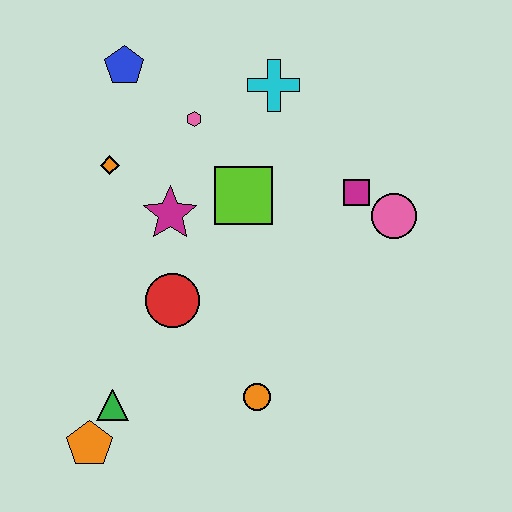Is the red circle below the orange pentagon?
No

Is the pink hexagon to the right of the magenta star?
Yes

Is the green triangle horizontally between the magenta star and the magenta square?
No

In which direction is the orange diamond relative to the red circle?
The orange diamond is above the red circle.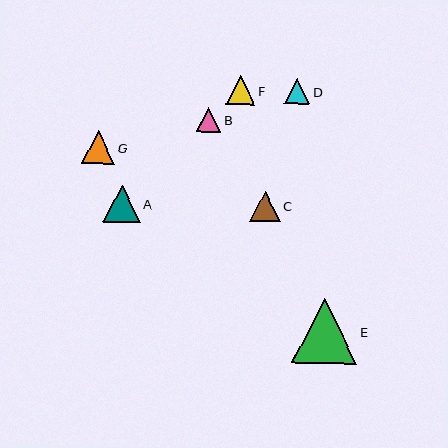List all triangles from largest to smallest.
From largest to smallest: E, A, G, C, F, D, B.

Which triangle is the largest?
Triangle E is the largest with a size of approximately 65 pixels.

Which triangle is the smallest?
Triangle B is the smallest with a size of approximately 25 pixels.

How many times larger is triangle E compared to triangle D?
Triangle E is approximately 2.6 times the size of triangle D.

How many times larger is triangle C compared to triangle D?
Triangle C is approximately 1.2 times the size of triangle D.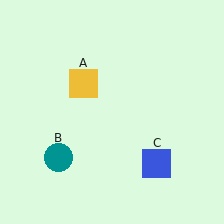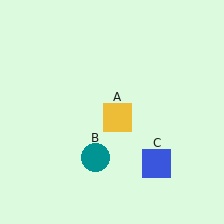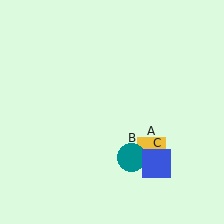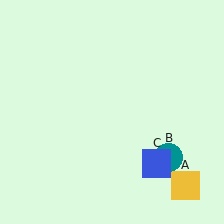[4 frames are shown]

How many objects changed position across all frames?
2 objects changed position: yellow square (object A), teal circle (object B).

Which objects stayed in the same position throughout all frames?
Blue square (object C) remained stationary.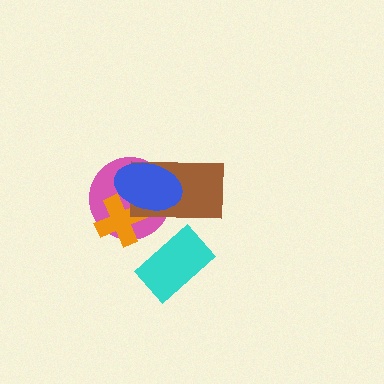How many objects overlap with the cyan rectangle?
0 objects overlap with the cyan rectangle.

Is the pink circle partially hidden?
Yes, it is partially covered by another shape.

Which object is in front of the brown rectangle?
The blue ellipse is in front of the brown rectangle.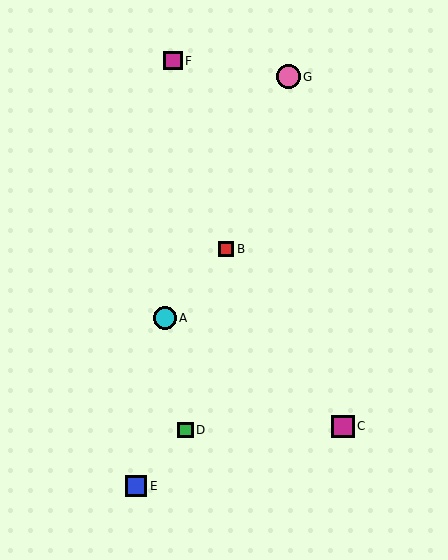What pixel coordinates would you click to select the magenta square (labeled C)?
Click at (343, 426) to select the magenta square C.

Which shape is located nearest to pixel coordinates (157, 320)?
The cyan circle (labeled A) at (165, 318) is nearest to that location.